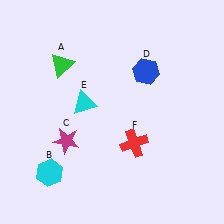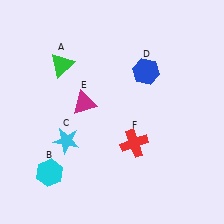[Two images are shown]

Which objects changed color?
C changed from magenta to cyan. E changed from cyan to magenta.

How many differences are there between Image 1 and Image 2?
There are 2 differences between the two images.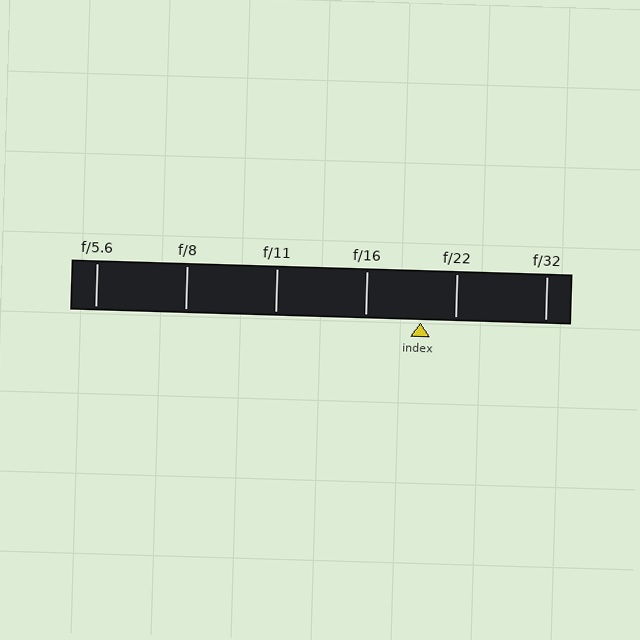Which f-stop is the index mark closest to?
The index mark is closest to f/22.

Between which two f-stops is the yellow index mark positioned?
The index mark is between f/16 and f/22.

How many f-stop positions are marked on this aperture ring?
There are 6 f-stop positions marked.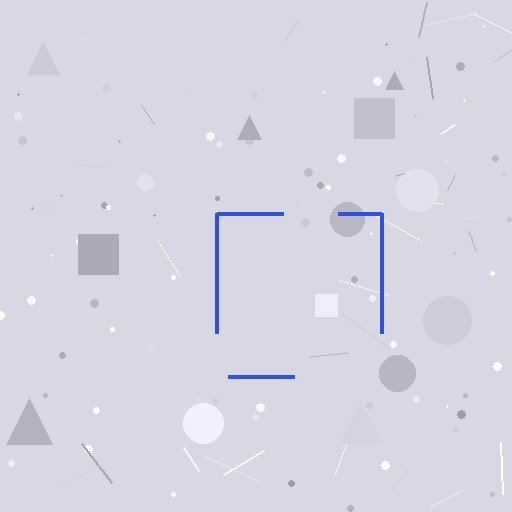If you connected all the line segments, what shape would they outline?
They would outline a square.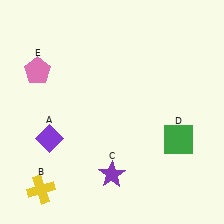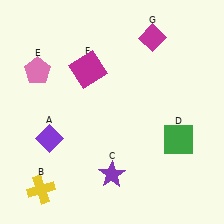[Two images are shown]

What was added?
A magenta square (F), a magenta diamond (G) were added in Image 2.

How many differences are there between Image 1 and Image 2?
There are 2 differences between the two images.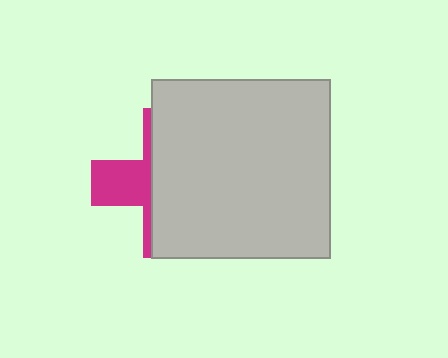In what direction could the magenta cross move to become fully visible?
The magenta cross could move left. That would shift it out from behind the light gray square entirely.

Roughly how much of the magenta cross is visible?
A small part of it is visible (roughly 32%).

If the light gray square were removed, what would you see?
You would see the complete magenta cross.